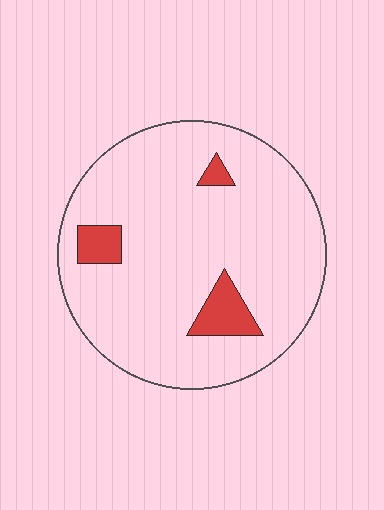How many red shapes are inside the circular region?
3.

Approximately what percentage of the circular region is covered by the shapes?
Approximately 10%.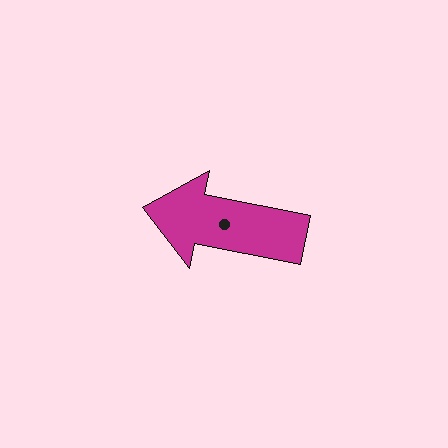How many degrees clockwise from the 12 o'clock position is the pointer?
Approximately 281 degrees.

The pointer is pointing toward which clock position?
Roughly 9 o'clock.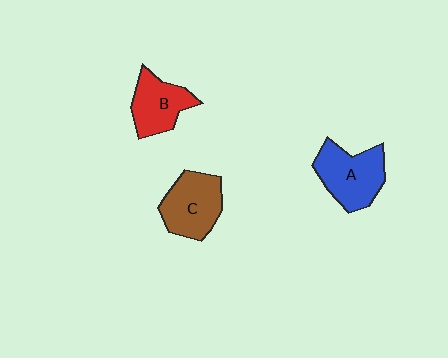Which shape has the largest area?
Shape A (blue).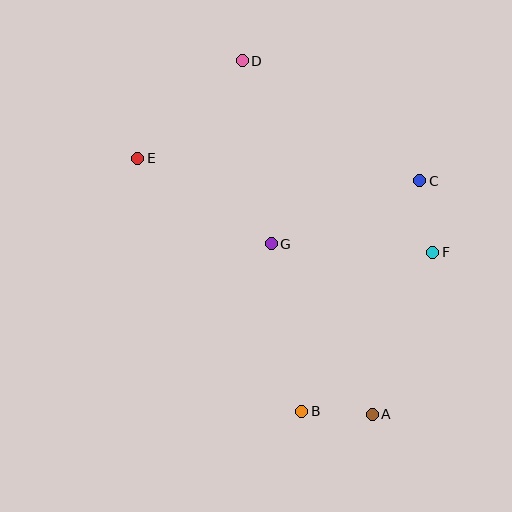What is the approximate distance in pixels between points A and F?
The distance between A and F is approximately 173 pixels.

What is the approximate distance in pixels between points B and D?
The distance between B and D is approximately 355 pixels.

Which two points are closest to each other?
Points A and B are closest to each other.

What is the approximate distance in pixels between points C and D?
The distance between C and D is approximately 214 pixels.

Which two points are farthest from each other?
Points A and D are farthest from each other.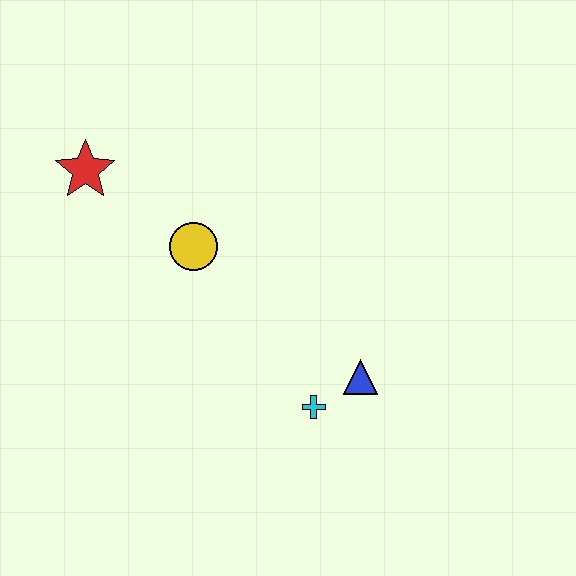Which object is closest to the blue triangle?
The cyan cross is closest to the blue triangle.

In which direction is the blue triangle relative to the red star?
The blue triangle is to the right of the red star.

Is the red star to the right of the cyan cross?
No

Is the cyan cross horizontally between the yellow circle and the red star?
No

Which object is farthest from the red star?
The blue triangle is farthest from the red star.